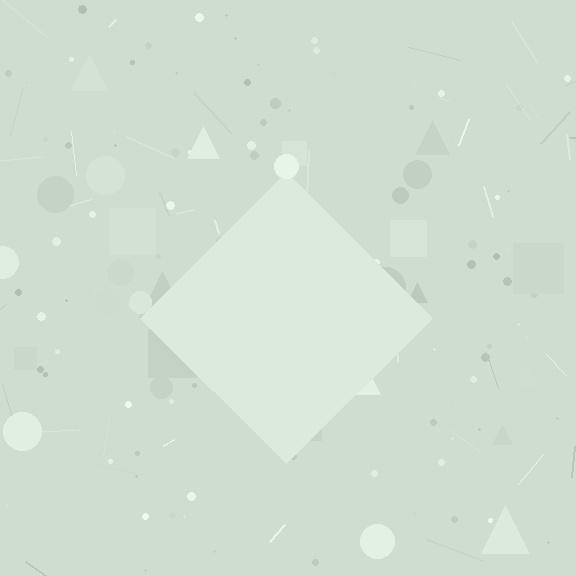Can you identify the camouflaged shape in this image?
The camouflaged shape is a diamond.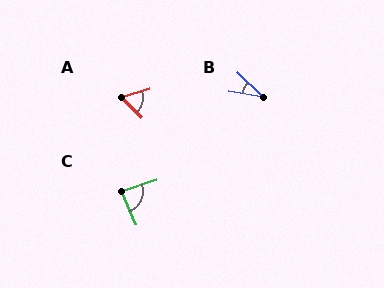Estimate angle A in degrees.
Approximately 63 degrees.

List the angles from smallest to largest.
B (35°), A (63°), C (85°).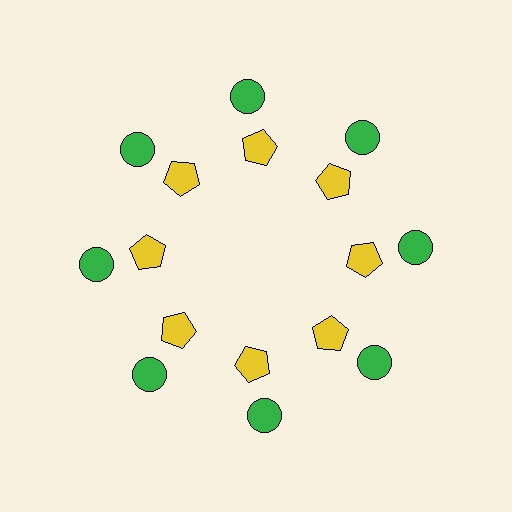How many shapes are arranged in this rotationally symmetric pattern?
There are 16 shapes, arranged in 8 groups of 2.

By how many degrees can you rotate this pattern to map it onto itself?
The pattern maps onto itself every 45 degrees of rotation.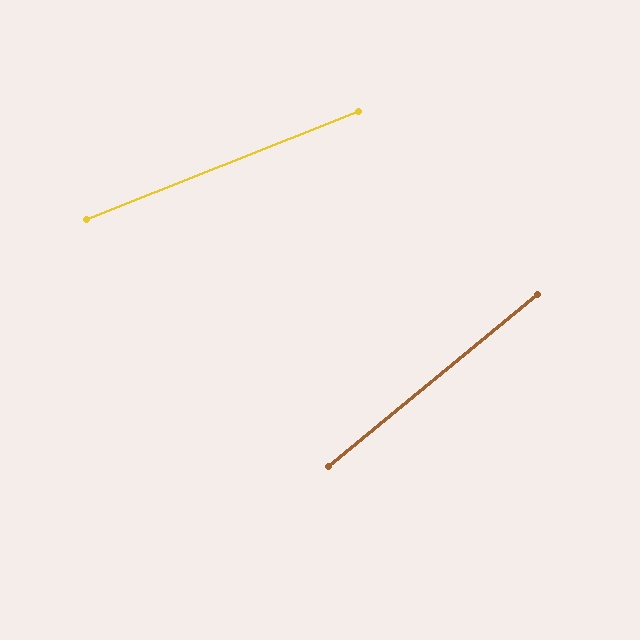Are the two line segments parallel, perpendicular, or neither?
Neither parallel nor perpendicular — they differ by about 18°.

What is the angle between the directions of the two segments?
Approximately 18 degrees.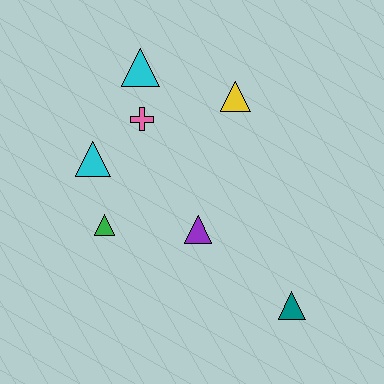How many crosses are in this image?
There is 1 cross.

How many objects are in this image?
There are 7 objects.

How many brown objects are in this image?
There are no brown objects.